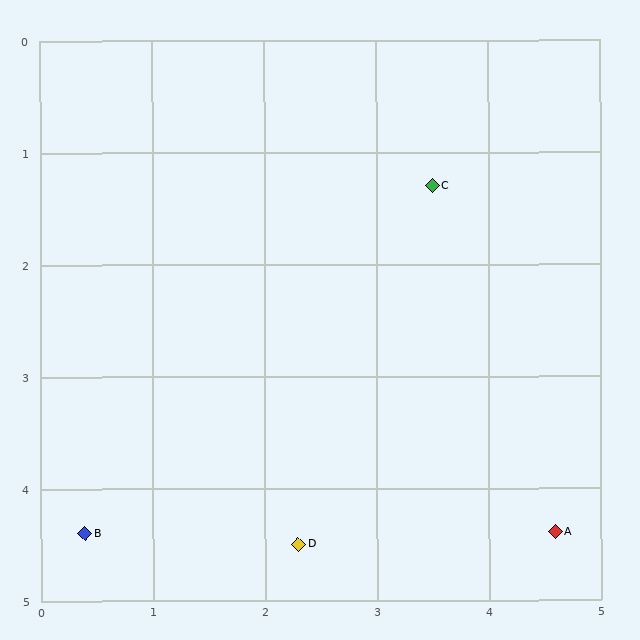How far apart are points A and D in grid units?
Points A and D are about 2.3 grid units apart.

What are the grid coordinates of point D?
Point D is at approximately (2.3, 4.5).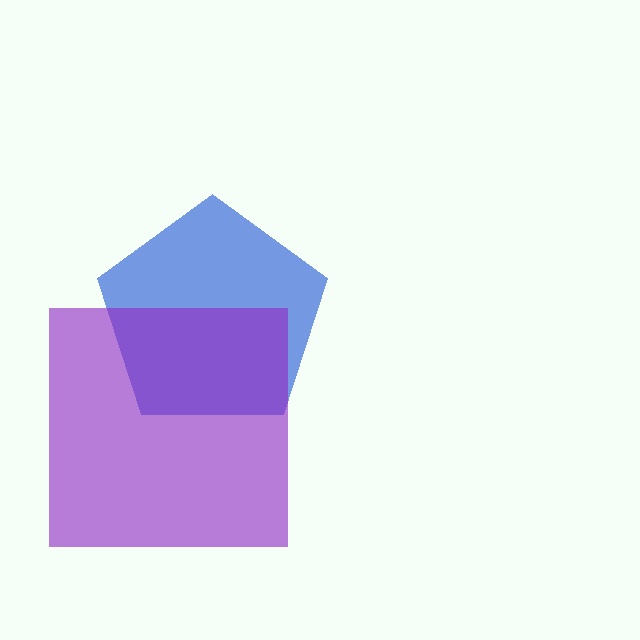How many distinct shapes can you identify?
There are 2 distinct shapes: a blue pentagon, a purple square.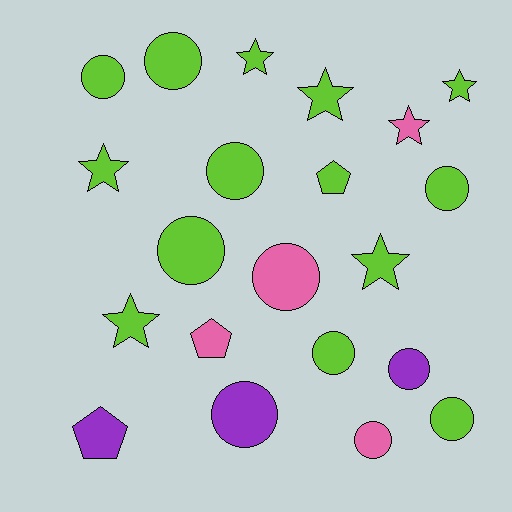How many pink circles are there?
There are 2 pink circles.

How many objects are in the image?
There are 21 objects.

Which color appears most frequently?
Lime, with 14 objects.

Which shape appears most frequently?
Circle, with 11 objects.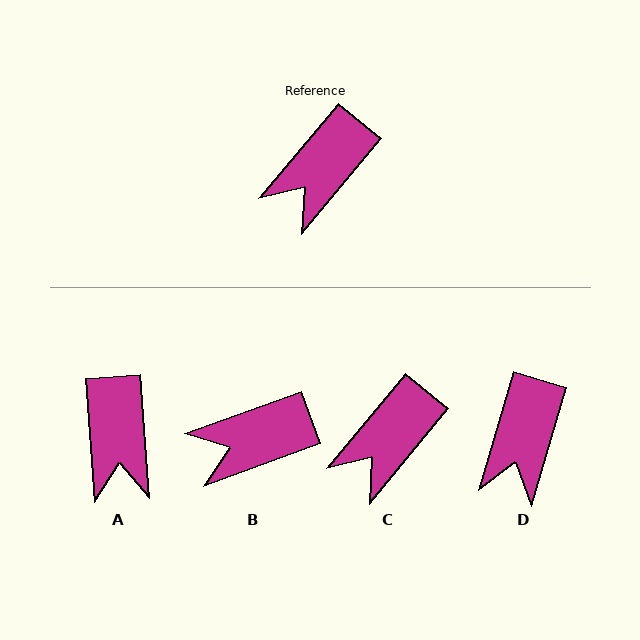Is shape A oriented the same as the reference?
No, it is off by about 44 degrees.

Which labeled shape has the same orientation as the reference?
C.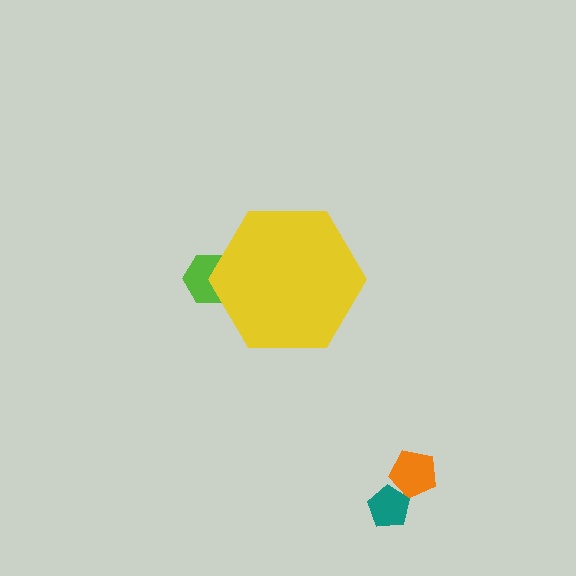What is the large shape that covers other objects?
A yellow hexagon.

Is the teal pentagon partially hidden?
No, the teal pentagon is fully visible.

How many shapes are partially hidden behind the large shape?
1 shape is partially hidden.